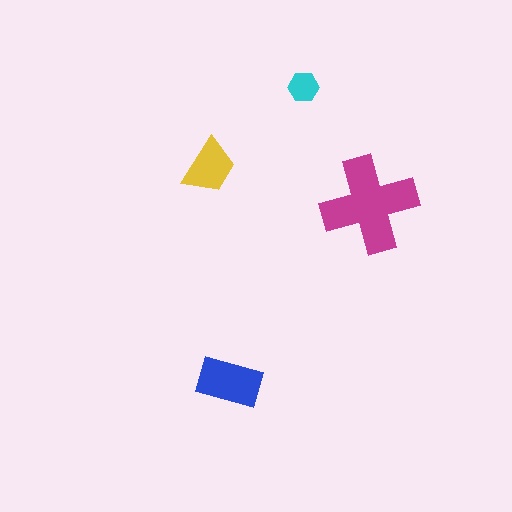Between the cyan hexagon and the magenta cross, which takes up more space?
The magenta cross.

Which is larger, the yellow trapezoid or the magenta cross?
The magenta cross.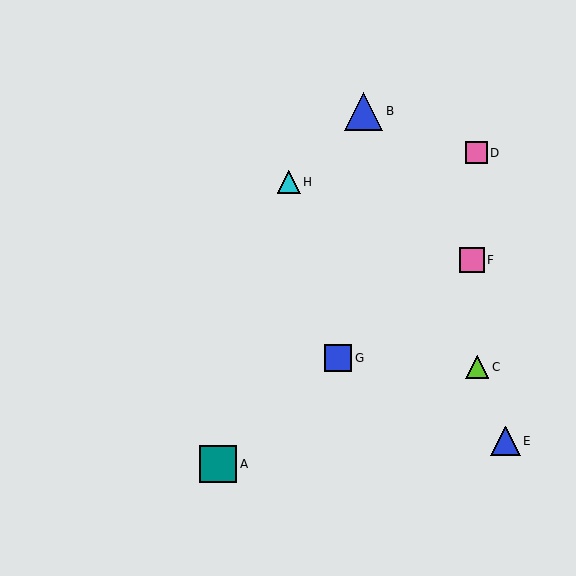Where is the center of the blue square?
The center of the blue square is at (338, 358).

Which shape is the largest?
The blue triangle (labeled B) is the largest.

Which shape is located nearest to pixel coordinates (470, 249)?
The pink square (labeled F) at (472, 260) is nearest to that location.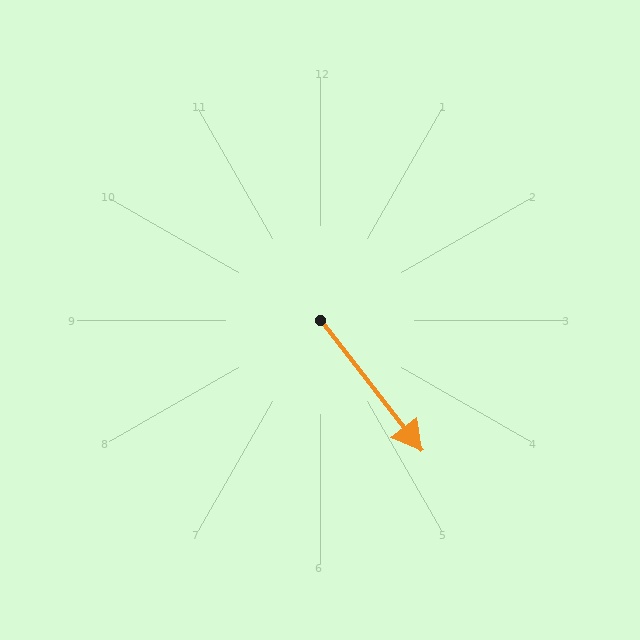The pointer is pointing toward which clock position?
Roughly 5 o'clock.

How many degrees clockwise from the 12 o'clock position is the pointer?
Approximately 142 degrees.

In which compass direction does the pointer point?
Southeast.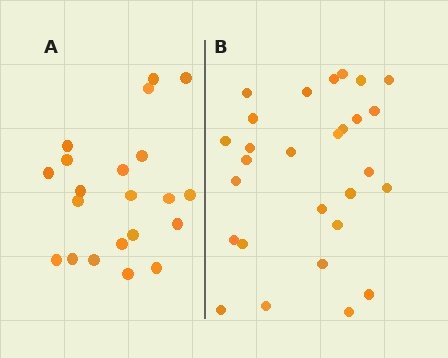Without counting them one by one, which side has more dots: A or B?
Region B (the right region) has more dots.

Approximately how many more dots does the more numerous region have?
Region B has roughly 8 or so more dots than region A.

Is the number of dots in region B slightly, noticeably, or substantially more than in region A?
Region B has noticeably more, but not dramatically so. The ratio is roughly 1.3 to 1.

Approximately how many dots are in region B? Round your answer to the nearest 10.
About 30 dots. (The exact count is 28, which rounds to 30.)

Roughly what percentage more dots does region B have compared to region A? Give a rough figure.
About 35% more.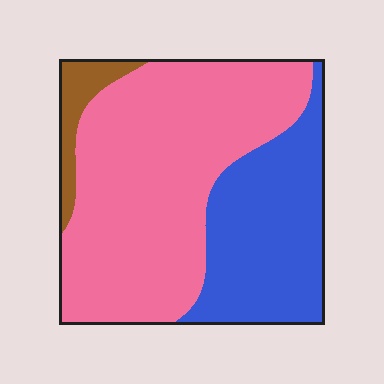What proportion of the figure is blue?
Blue takes up about one third (1/3) of the figure.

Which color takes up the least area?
Brown, at roughly 5%.